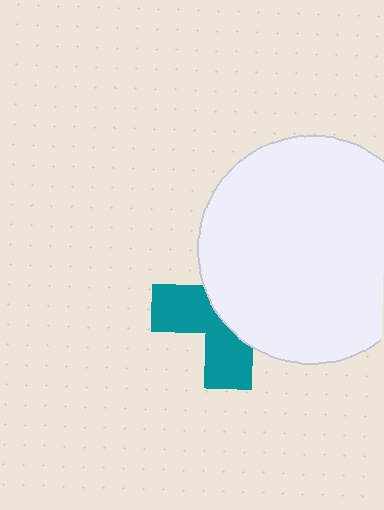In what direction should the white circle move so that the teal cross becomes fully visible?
The white circle should move right. That is the shortest direction to clear the overlap and leave the teal cross fully visible.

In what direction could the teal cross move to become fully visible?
The teal cross could move left. That would shift it out from behind the white circle entirely.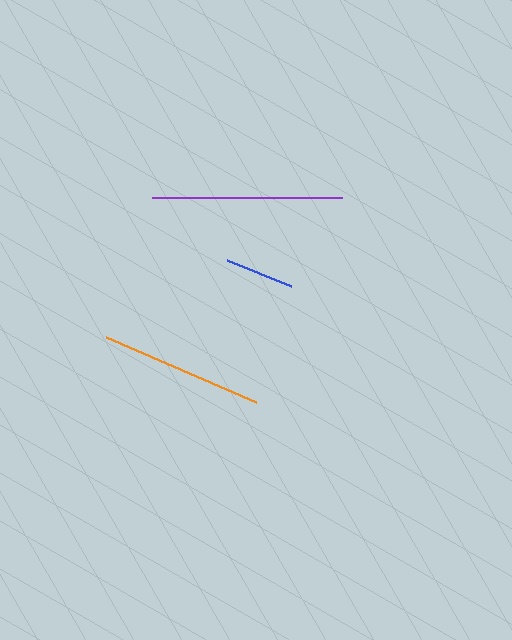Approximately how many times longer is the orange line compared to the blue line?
The orange line is approximately 2.4 times the length of the blue line.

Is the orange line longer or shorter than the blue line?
The orange line is longer than the blue line.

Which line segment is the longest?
The purple line is the longest at approximately 190 pixels.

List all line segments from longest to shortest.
From longest to shortest: purple, orange, blue.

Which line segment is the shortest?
The blue line is the shortest at approximately 69 pixels.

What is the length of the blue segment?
The blue segment is approximately 69 pixels long.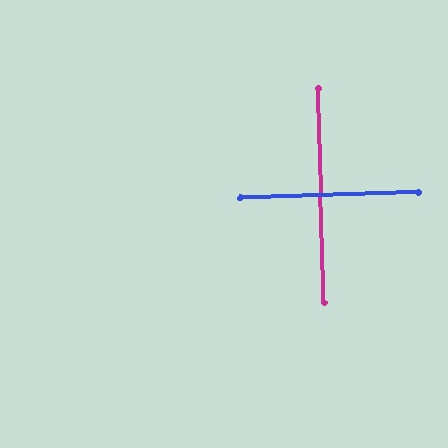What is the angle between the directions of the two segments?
Approximately 89 degrees.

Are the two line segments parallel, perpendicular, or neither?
Perpendicular — they meet at approximately 89°.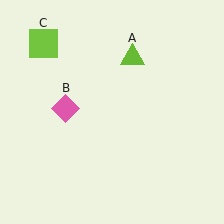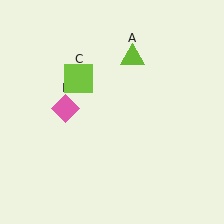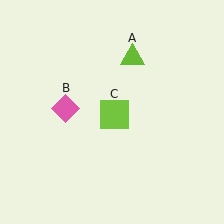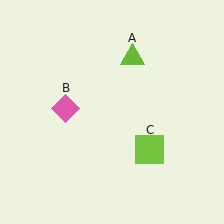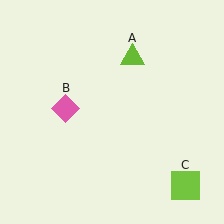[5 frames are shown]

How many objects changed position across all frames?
1 object changed position: lime square (object C).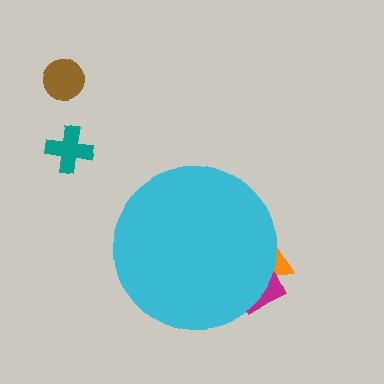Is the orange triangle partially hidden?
Yes, the orange triangle is partially hidden behind the cyan circle.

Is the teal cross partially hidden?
No, the teal cross is fully visible.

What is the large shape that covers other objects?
A cyan circle.